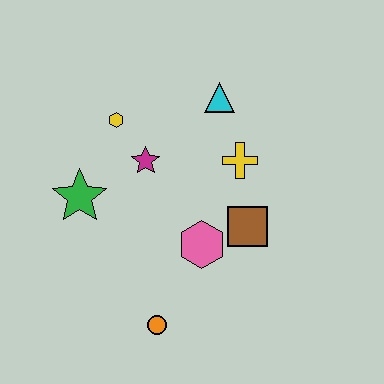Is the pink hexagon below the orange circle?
No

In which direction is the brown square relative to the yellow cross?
The brown square is below the yellow cross.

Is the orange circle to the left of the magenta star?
No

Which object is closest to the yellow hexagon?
The magenta star is closest to the yellow hexagon.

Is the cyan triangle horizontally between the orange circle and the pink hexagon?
No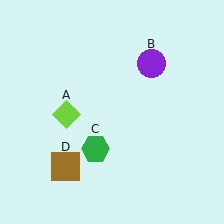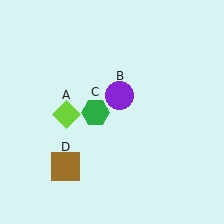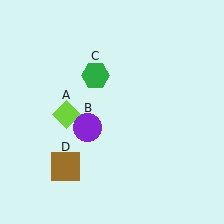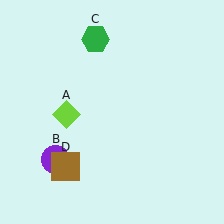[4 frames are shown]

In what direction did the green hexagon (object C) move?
The green hexagon (object C) moved up.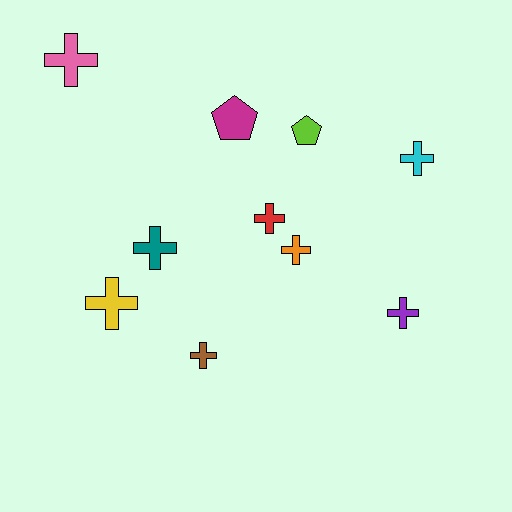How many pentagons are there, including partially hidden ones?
There are 2 pentagons.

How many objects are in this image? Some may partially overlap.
There are 10 objects.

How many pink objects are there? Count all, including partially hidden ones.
There is 1 pink object.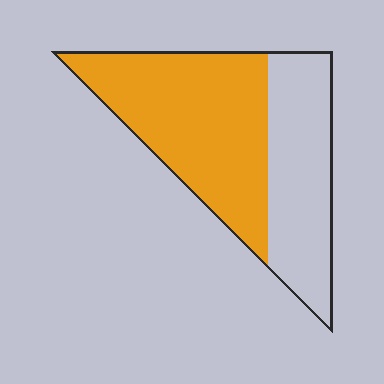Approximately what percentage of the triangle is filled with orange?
Approximately 60%.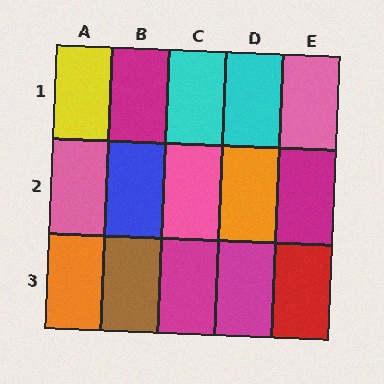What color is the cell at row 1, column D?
Cyan.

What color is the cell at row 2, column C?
Pink.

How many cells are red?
1 cell is red.